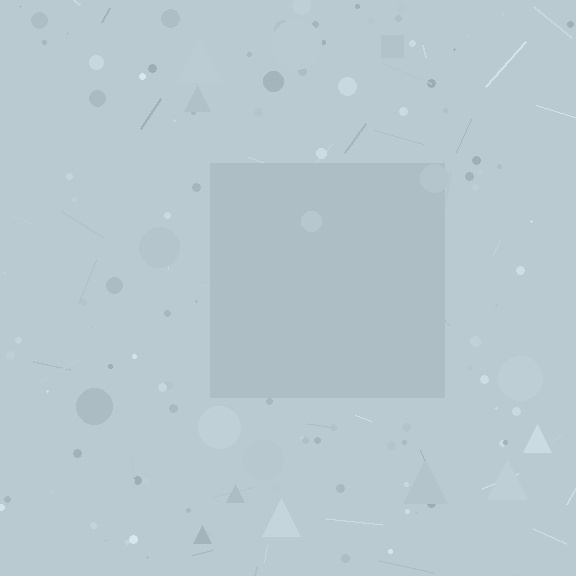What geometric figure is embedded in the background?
A square is embedded in the background.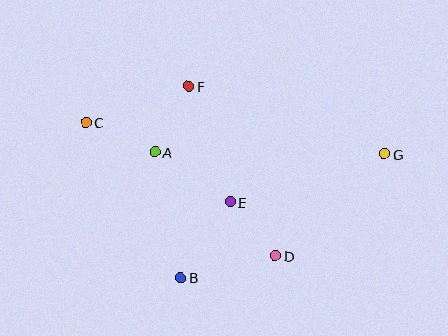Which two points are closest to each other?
Points D and E are closest to each other.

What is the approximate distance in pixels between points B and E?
The distance between B and E is approximately 90 pixels.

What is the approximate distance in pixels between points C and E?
The distance between C and E is approximately 165 pixels.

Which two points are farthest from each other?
Points C and G are farthest from each other.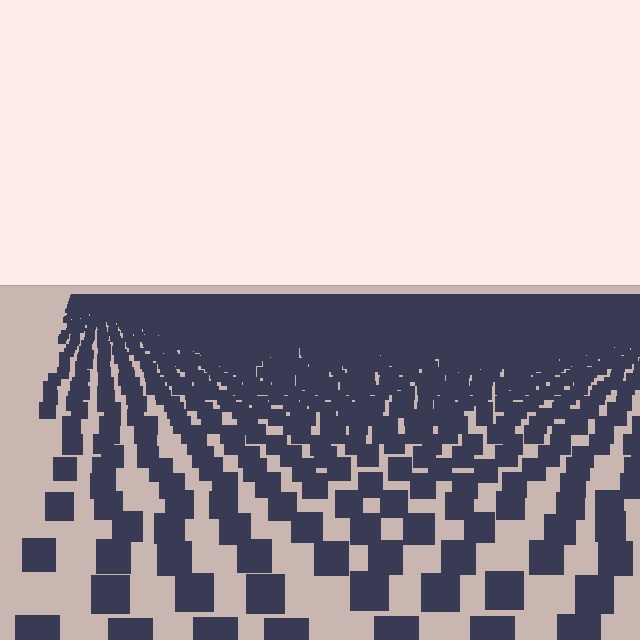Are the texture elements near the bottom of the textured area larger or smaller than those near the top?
Larger. Near the bottom, elements are closer to the viewer and appear at a bigger on-screen size.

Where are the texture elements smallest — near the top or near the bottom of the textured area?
Near the top.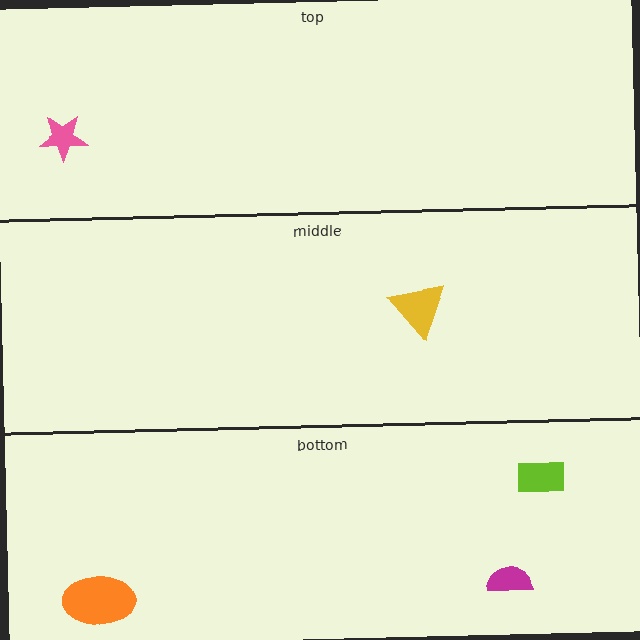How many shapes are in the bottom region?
3.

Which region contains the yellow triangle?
The middle region.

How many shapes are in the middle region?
1.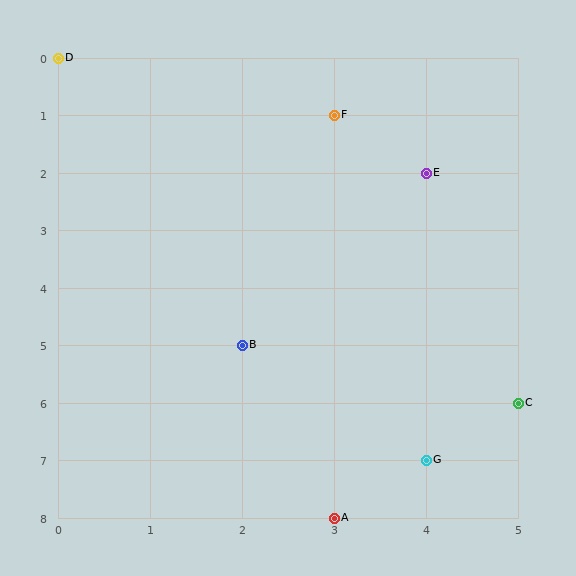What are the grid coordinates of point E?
Point E is at grid coordinates (4, 2).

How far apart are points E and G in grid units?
Points E and G are 5 rows apart.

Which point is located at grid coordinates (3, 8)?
Point A is at (3, 8).